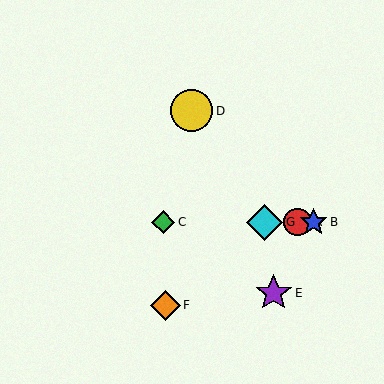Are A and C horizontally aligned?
Yes, both are at y≈222.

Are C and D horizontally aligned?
No, C is at y≈222 and D is at y≈111.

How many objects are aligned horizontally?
4 objects (A, B, C, G) are aligned horizontally.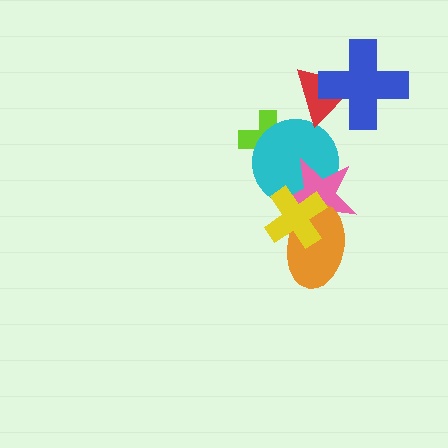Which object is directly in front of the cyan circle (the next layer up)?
The pink star is directly in front of the cyan circle.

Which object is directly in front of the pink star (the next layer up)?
The orange ellipse is directly in front of the pink star.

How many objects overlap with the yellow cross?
3 objects overlap with the yellow cross.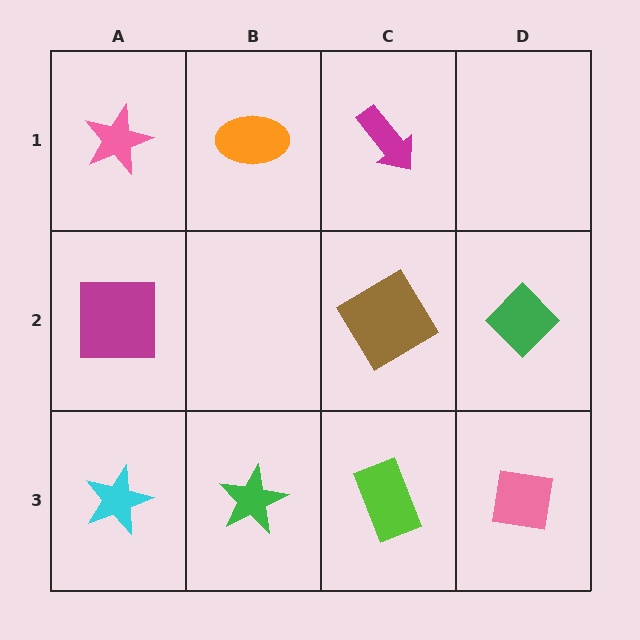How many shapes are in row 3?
4 shapes.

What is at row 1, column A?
A pink star.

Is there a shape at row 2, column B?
No, that cell is empty.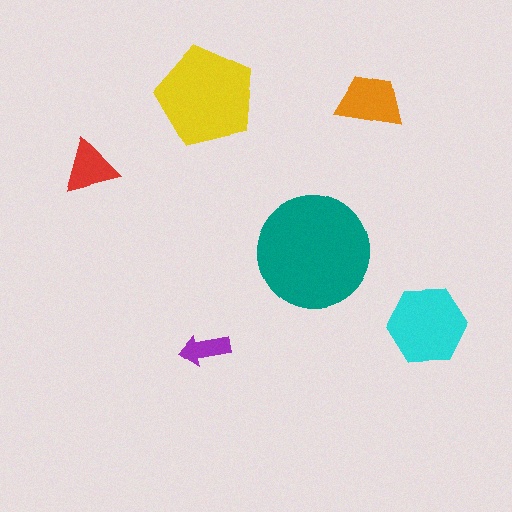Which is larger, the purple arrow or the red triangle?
The red triangle.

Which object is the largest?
The teal circle.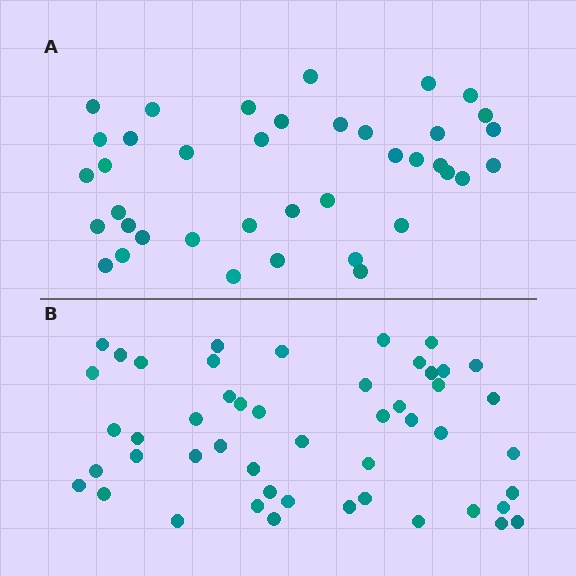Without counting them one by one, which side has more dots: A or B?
Region B (the bottom region) has more dots.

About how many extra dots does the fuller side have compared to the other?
Region B has roughly 10 or so more dots than region A.